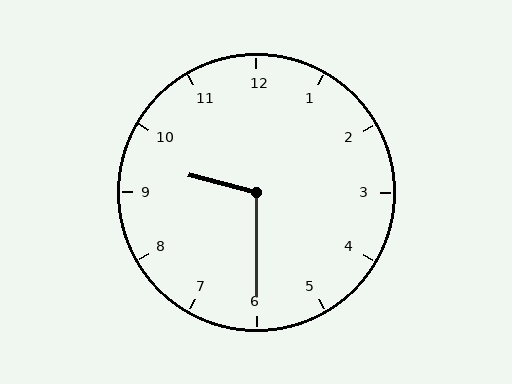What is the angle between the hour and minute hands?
Approximately 105 degrees.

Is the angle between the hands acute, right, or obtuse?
It is obtuse.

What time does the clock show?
9:30.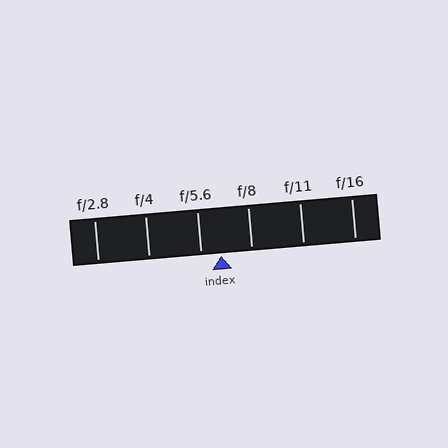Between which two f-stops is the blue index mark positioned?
The index mark is between f/5.6 and f/8.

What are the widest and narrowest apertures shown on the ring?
The widest aperture shown is f/2.8 and the narrowest is f/16.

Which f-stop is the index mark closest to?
The index mark is closest to f/5.6.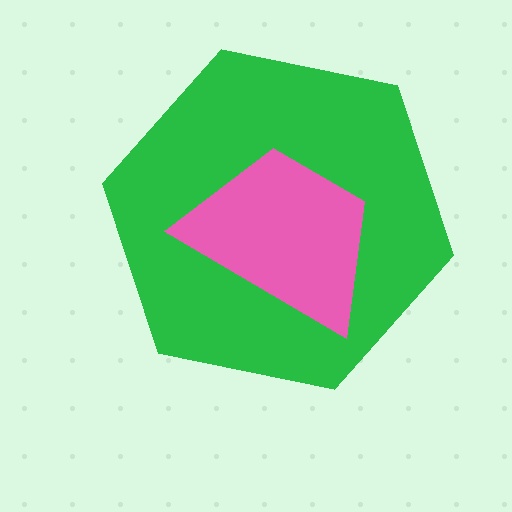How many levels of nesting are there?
2.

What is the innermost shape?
The pink trapezoid.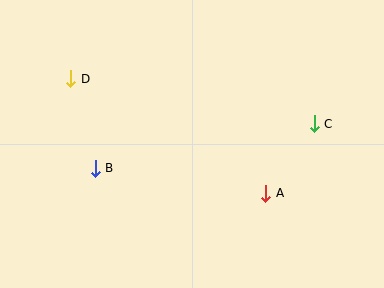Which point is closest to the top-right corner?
Point C is closest to the top-right corner.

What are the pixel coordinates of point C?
Point C is at (314, 124).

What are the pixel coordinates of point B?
Point B is at (95, 168).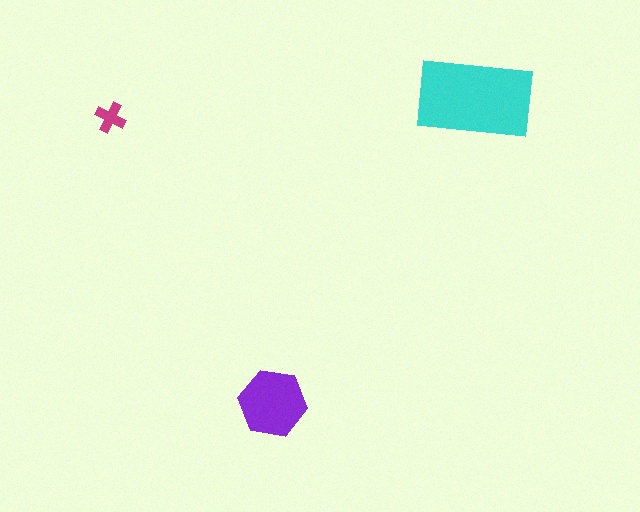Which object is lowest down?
The purple hexagon is bottommost.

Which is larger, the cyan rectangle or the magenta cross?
The cyan rectangle.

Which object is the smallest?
The magenta cross.